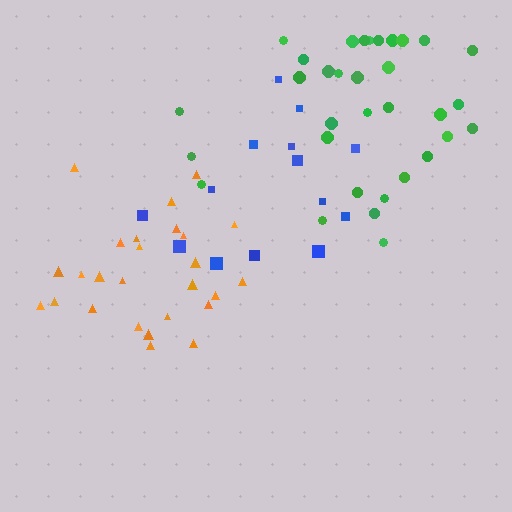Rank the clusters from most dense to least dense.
orange, green, blue.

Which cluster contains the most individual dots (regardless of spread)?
Green (33).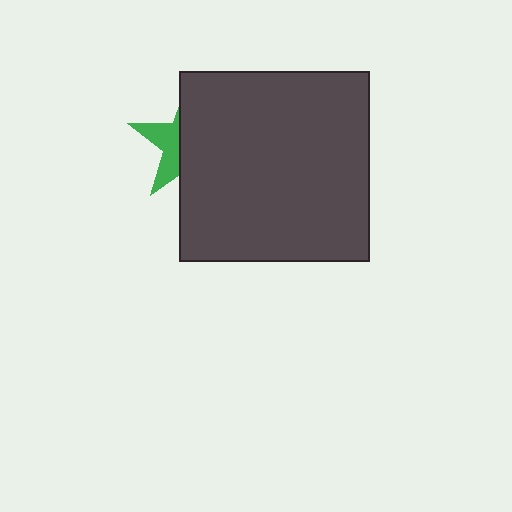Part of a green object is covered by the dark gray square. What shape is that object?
It is a star.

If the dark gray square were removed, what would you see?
You would see the complete green star.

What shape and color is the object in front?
The object in front is a dark gray square.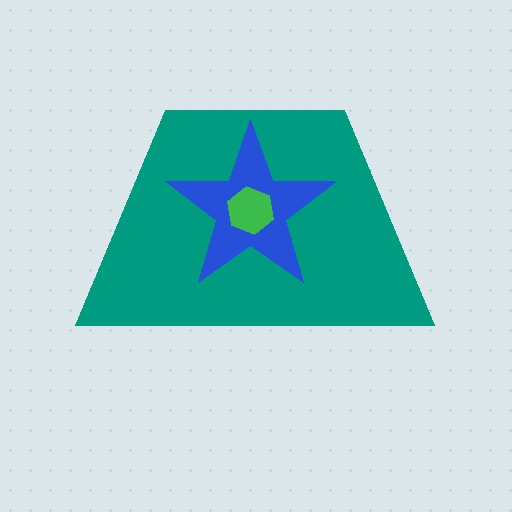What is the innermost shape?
The green hexagon.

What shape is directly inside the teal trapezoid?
The blue star.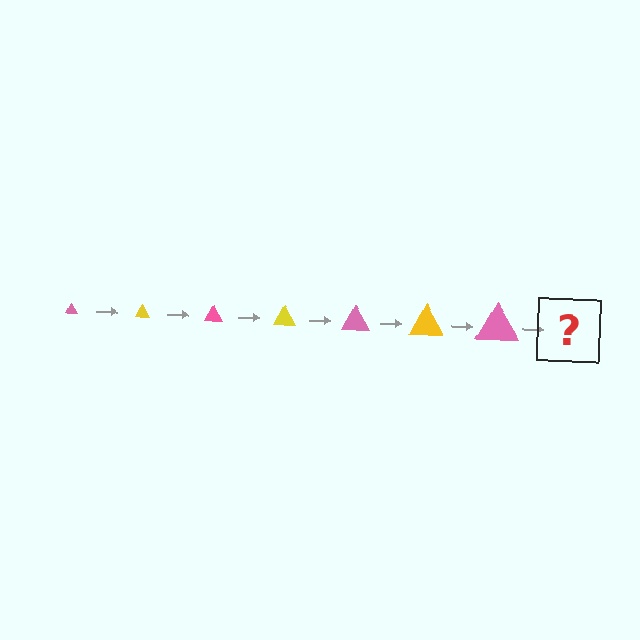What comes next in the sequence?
The next element should be a yellow triangle, larger than the previous one.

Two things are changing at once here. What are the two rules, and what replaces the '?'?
The two rules are that the triangle grows larger each step and the color cycles through pink and yellow. The '?' should be a yellow triangle, larger than the previous one.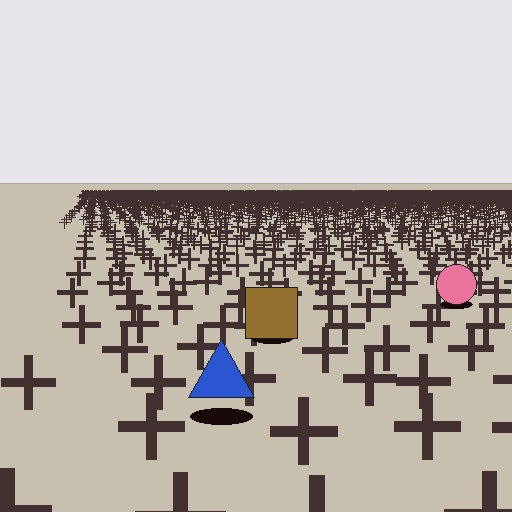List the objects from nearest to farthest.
From nearest to farthest: the blue triangle, the brown square, the pink circle.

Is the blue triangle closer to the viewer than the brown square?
Yes. The blue triangle is closer — you can tell from the texture gradient: the ground texture is coarser near it.